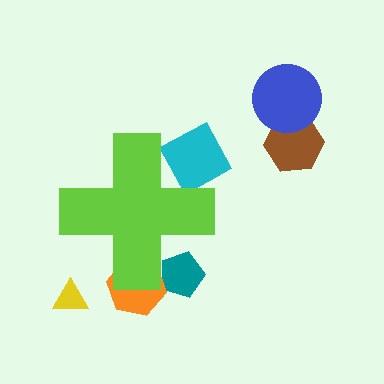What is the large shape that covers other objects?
A lime cross.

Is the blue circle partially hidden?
No, the blue circle is fully visible.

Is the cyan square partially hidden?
Yes, the cyan square is partially hidden behind the lime cross.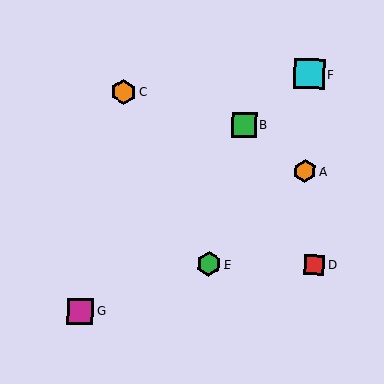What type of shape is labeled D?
Shape D is a red square.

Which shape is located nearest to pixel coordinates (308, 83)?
The cyan square (labeled F) at (309, 74) is nearest to that location.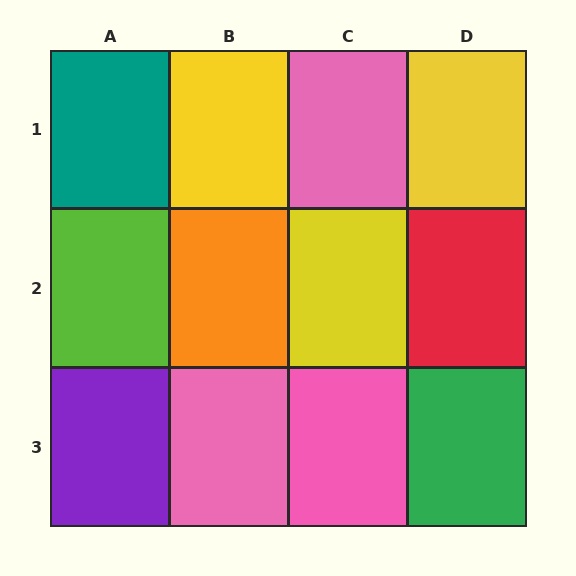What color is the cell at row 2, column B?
Orange.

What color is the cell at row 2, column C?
Yellow.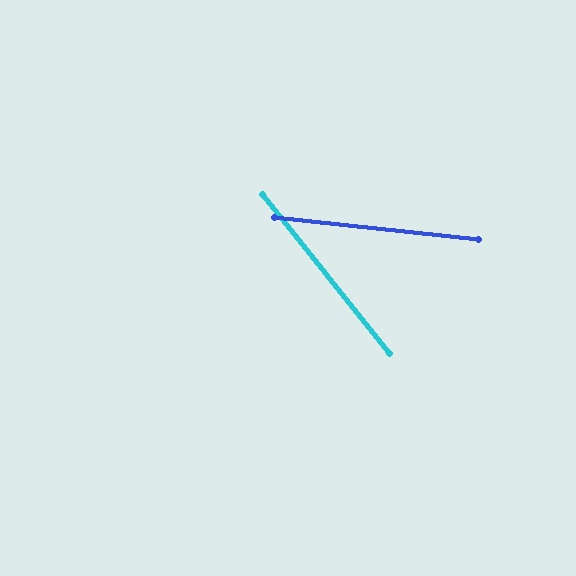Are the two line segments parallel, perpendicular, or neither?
Neither parallel nor perpendicular — they differ by about 45°.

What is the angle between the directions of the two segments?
Approximately 45 degrees.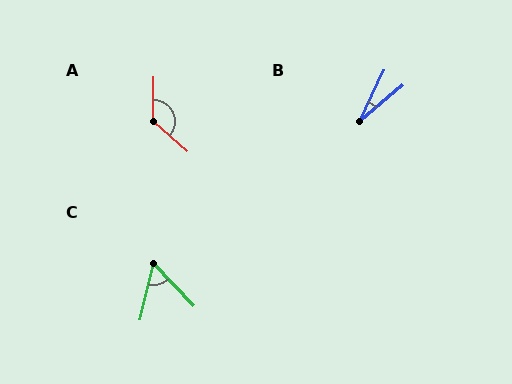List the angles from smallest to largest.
B (25°), C (57°), A (132°).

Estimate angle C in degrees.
Approximately 57 degrees.